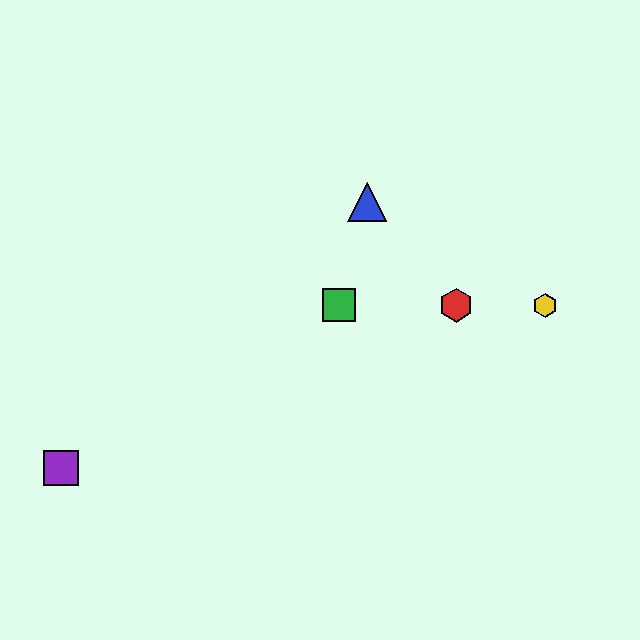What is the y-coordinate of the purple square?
The purple square is at y≈468.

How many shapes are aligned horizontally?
3 shapes (the red hexagon, the green square, the yellow hexagon) are aligned horizontally.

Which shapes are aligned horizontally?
The red hexagon, the green square, the yellow hexagon are aligned horizontally.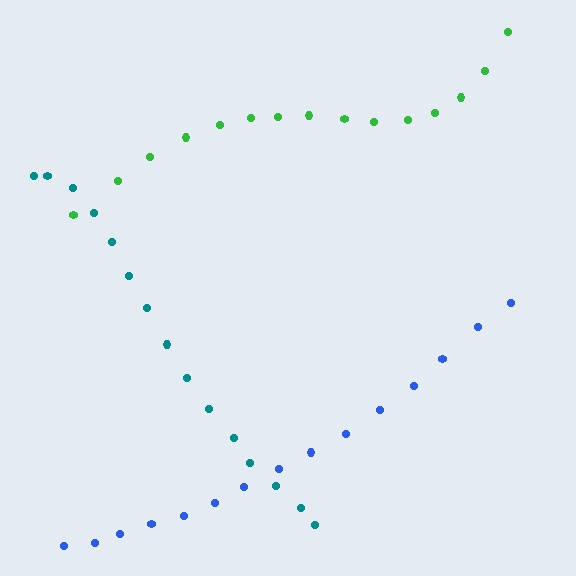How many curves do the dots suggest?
There are 3 distinct paths.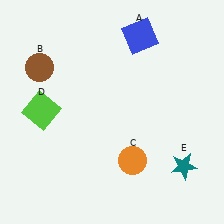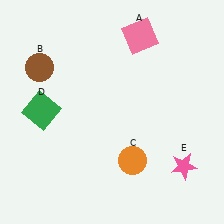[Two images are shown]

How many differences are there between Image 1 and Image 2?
There are 3 differences between the two images.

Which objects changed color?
A changed from blue to pink. D changed from lime to green. E changed from teal to pink.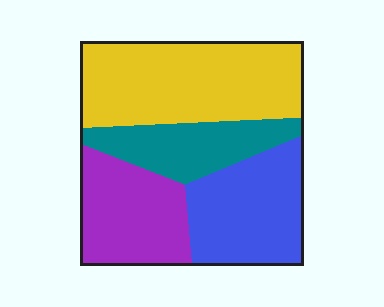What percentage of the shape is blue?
Blue takes up about one quarter (1/4) of the shape.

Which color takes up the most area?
Yellow, at roughly 35%.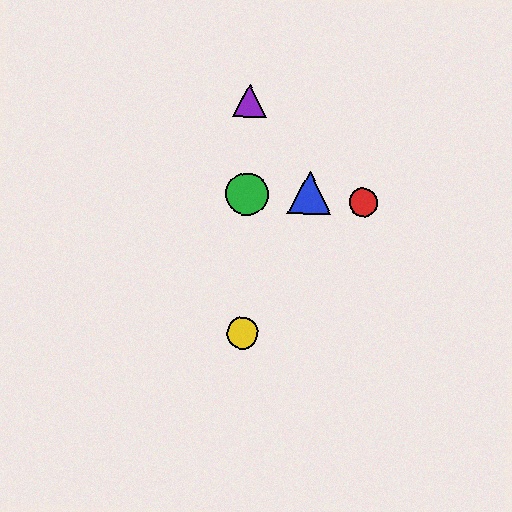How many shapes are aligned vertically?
3 shapes (the green circle, the yellow circle, the purple triangle) are aligned vertically.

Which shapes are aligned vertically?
The green circle, the yellow circle, the purple triangle are aligned vertically.